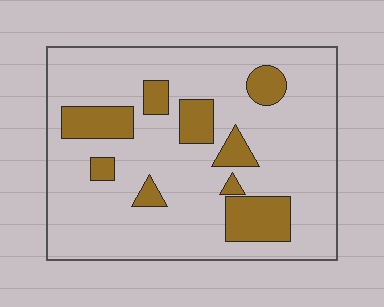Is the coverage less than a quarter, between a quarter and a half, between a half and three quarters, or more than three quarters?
Less than a quarter.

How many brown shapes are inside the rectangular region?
9.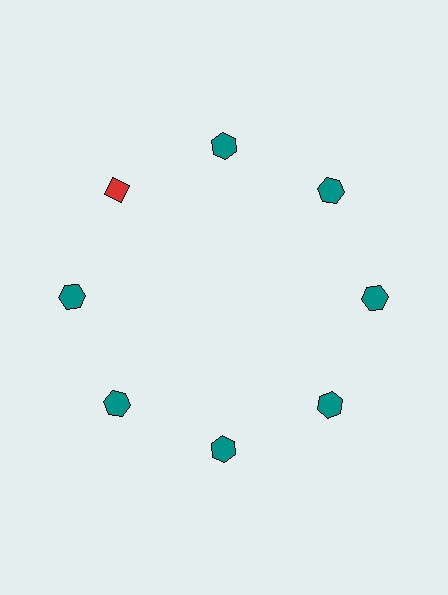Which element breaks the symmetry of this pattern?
The red diamond at roughly the 10 o'clock position breaks the symmetry. All other shapes are teal hexagons.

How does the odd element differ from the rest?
It differs in both color (red instead of teal) and shape (diamond instead of hexagon).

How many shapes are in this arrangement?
There are 8 shapes arranged in a ring pattern.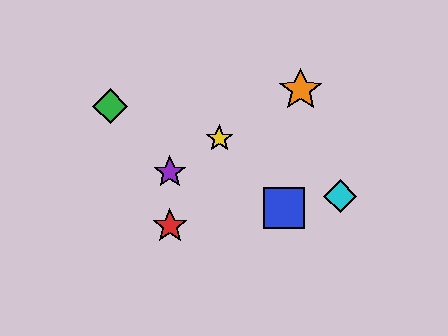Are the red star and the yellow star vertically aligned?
No, the red star is at x≈170 and the yellow star is at x≈219.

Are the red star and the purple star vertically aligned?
Yes, both are at x≈170.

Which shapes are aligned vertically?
The red star, the purple star are aligned vertically.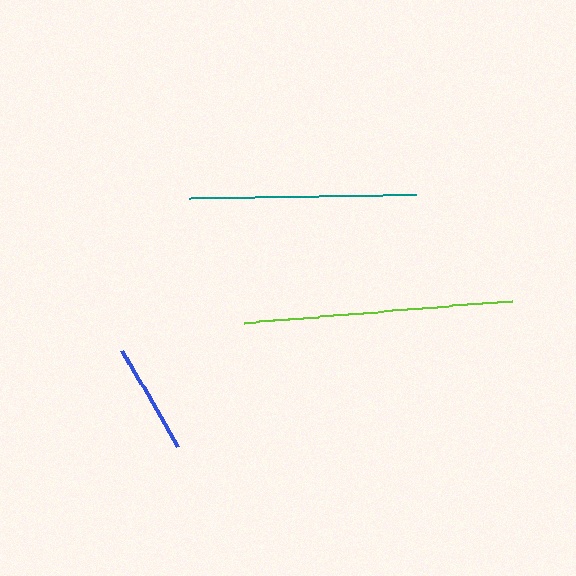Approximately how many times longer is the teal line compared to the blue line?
The teal line is approximately 2.0 times the length of the blue line.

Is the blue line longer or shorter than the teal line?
The teal line is longer than the blue line.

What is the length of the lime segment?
The lime segment is approximately 270 pixels long.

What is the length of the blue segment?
The blue segment is approximately 112 pixels long.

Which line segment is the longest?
The lime line is the longest at approximately 270 pixels.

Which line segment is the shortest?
The blue line is the shortest at approximately 112 pixels.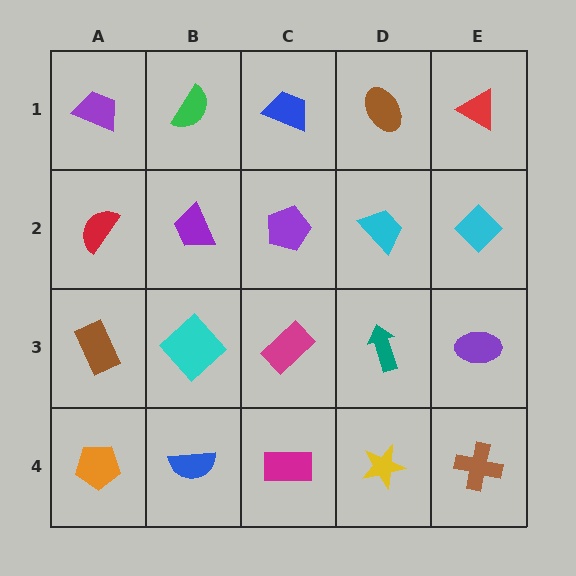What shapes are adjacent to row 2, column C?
A blue trapezoid (row 1, column C), a magenta rectangle (row 3, column C), a purple trapezoid (row 2, column B), a cyan trapezoid (row 2, column D).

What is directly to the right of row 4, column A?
A blue semicircle.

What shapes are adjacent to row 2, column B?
A green semicircle (row 1, column B), a cyan diamond (row 3, column B), a red semicircle (row 2, column A), a purple pentagon (row 2, column C).